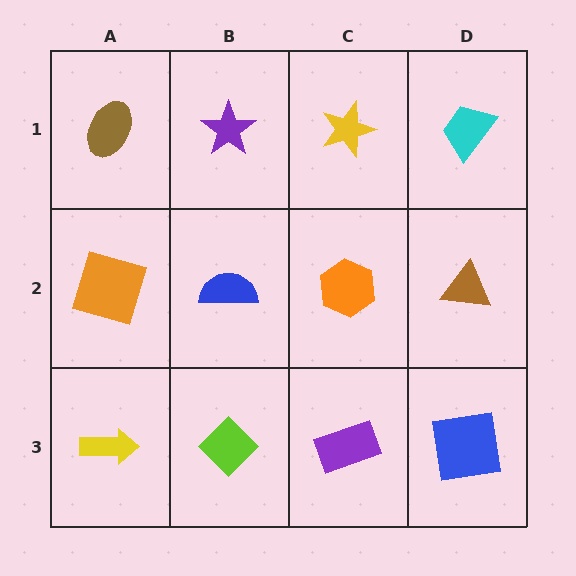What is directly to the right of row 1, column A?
A purple star.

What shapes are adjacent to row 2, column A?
A brown ellipse (row 1, column A), a yellow arrow (row 3, column A), a blue semicircle (row 2, column B).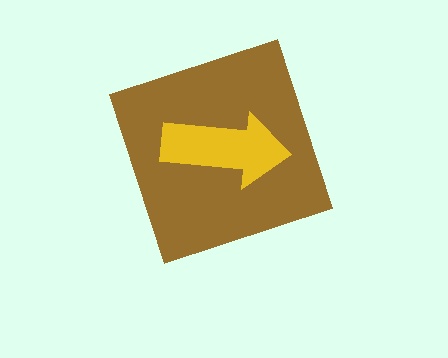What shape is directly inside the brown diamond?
The yellow arrow.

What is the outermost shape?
The brown diamond.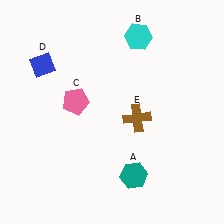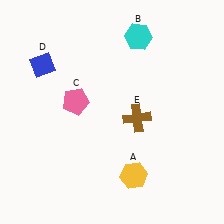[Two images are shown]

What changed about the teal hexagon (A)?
In Image 1, A is teal. In Image 2, it changed to yellow.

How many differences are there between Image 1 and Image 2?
There is 1 difference between the two images.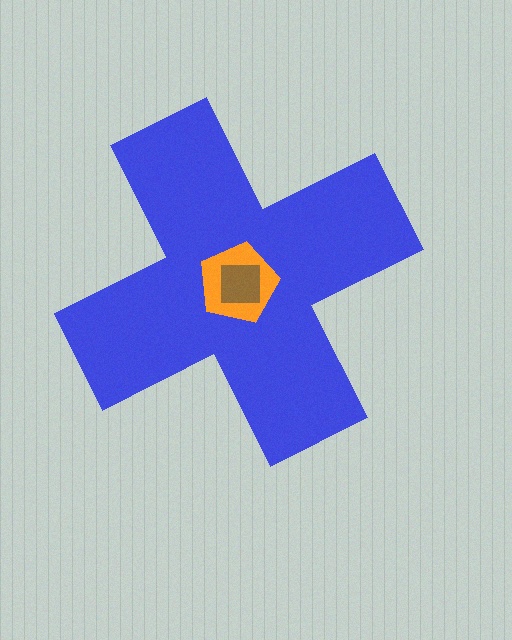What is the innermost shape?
The brown square.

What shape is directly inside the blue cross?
The orange pentagon.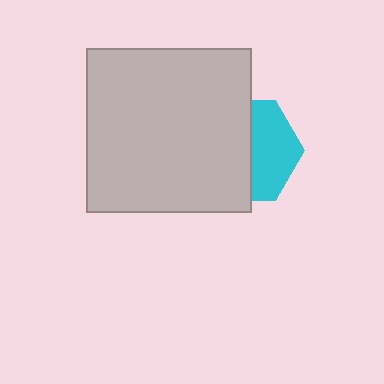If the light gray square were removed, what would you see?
You would see the complete cyan hexagon.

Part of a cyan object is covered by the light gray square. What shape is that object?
It is a hexagon.